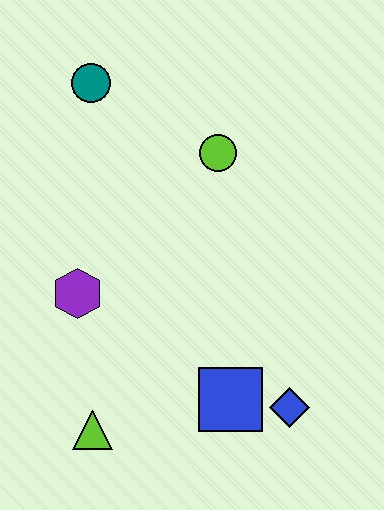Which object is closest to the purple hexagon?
The lime triangle is closest to the purple hexagon.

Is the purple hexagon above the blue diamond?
Yes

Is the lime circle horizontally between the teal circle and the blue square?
Yes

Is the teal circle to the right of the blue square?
No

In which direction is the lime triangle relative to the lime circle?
The lime triangle is below the lime circle.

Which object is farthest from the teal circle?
The blue diamond is farthest from the teal circle.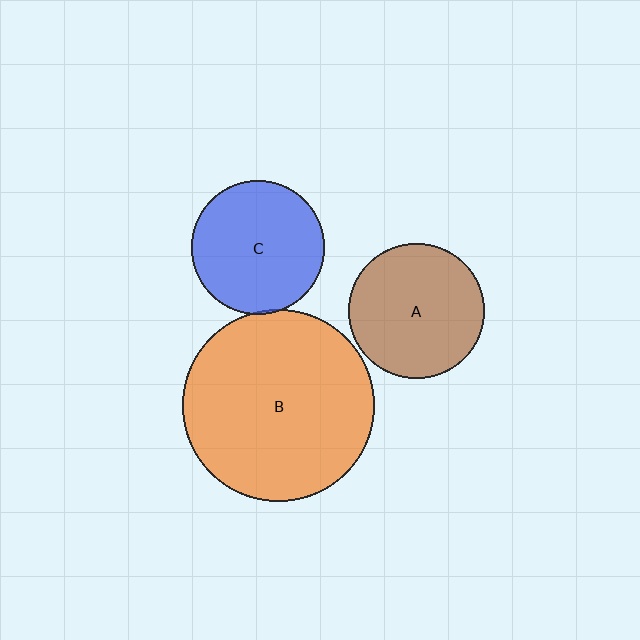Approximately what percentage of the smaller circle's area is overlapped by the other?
Approximately 5%.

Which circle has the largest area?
Circle B (orange).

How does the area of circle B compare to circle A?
Approximately 2.0 times.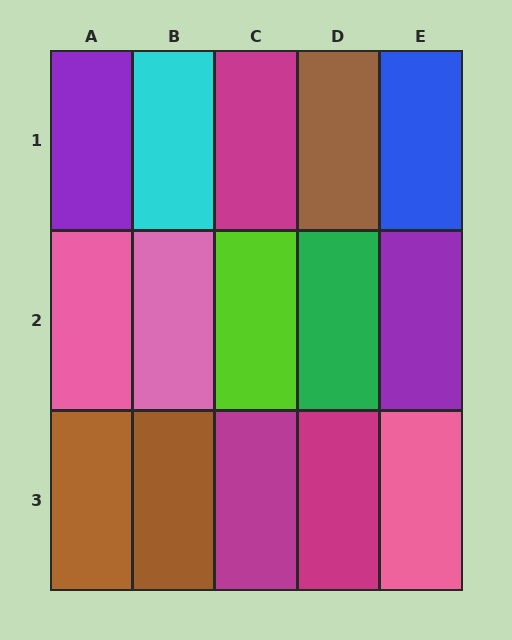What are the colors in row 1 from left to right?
Purple, cyan, magenta, brown, blue.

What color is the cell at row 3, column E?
Pink.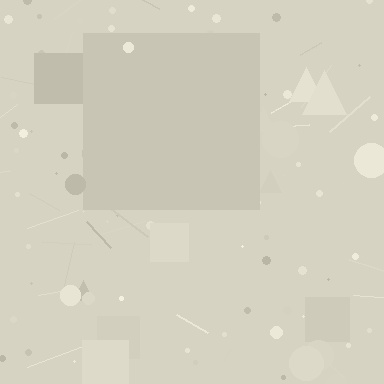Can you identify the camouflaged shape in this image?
The camouflaged shape is a square.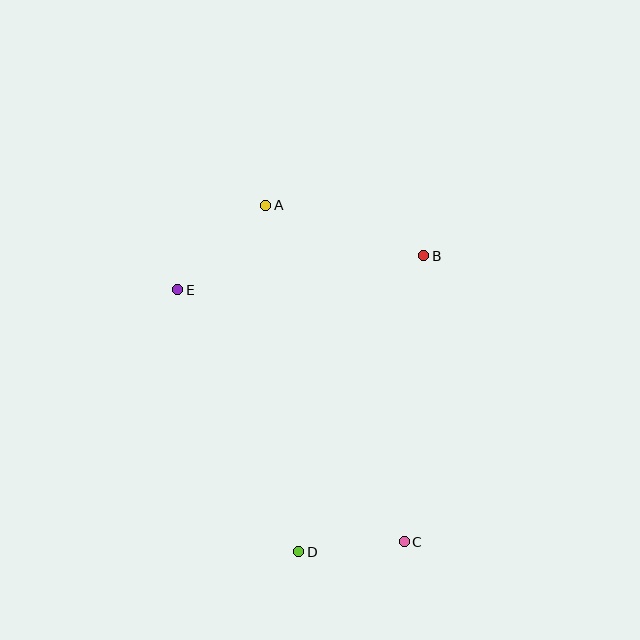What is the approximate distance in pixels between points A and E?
The distance between A and E is approximately 122 pixels.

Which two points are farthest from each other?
Points A and C are farthest from each other.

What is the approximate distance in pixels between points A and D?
The distance between A and D is approximately 348 pixels.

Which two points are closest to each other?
Points C and D are closest to each other.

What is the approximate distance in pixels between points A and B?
The distance between A and B is approximately 166 pixels.